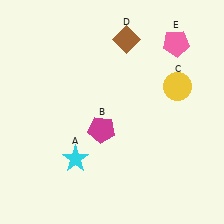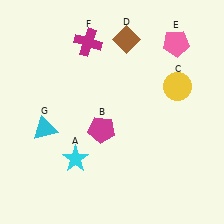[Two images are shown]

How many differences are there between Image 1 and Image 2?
There are 2 differences between the two images.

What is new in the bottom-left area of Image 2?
A cyan triangle (G) was added in the bottom-left area of Image 2.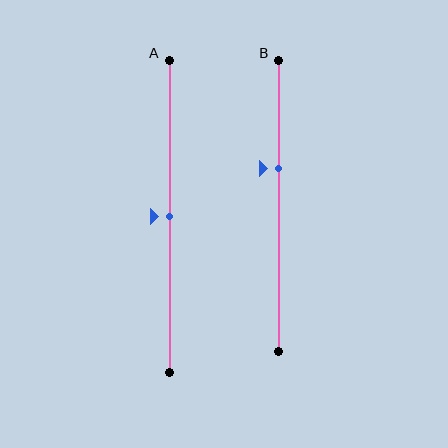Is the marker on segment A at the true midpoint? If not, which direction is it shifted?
Yes, the marker on segment A is at the true midpoint.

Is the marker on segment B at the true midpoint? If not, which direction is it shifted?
No, the marker on segment B is shifted upward by about 13% of the segment length.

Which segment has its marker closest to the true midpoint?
Segment A has its marker closest to the true midpoint.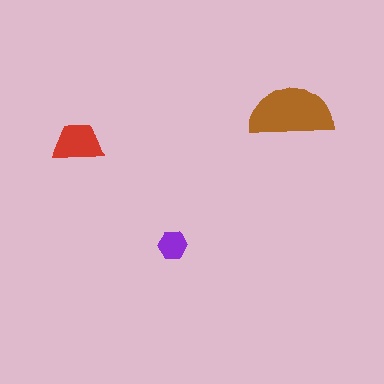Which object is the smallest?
The purple hexagon.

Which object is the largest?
The brown semicircle.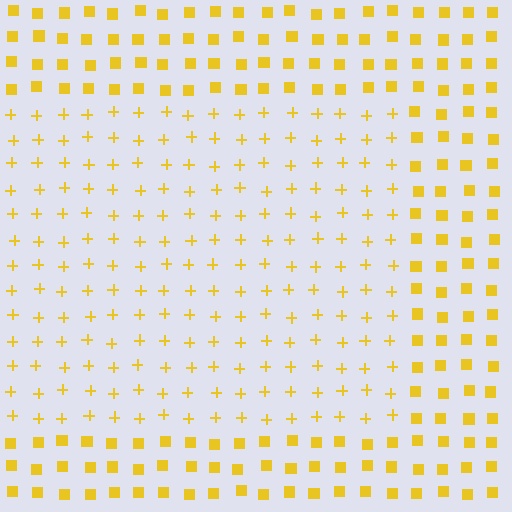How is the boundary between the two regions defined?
The boundary is defined by a change in element shape: plus signs inside vs. squares outside. All elements share the same color and spacing.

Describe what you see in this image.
The image is filled with small yellow elements arranged in a uniform grid. A rectangle-shaped region contains plus signs, while the surrounding area contains squares. The boundary is defined purely by the change in element shape.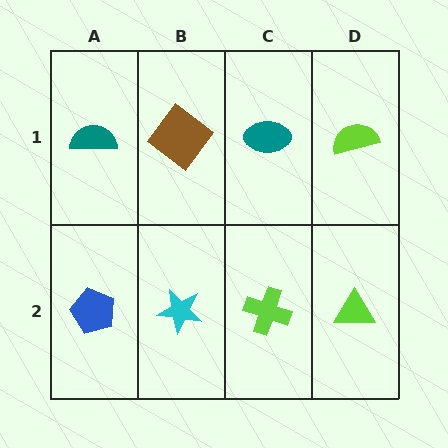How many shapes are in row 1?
4 shapes.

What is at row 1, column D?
A lime semicircle.